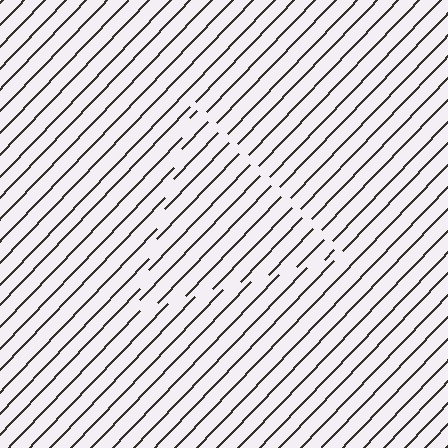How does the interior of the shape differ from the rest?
The interior of the shape contains the same grating, shifted by half a period — the contour is defined by the phase discontinuity where line-ends from the inner and outer gratings abut.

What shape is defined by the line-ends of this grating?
An illusory triangle. The interior of the shape contains the same grating, shifted by half a period — the contour is defined by the phase discontinuity where line-ends from the inner and outer gratings abut.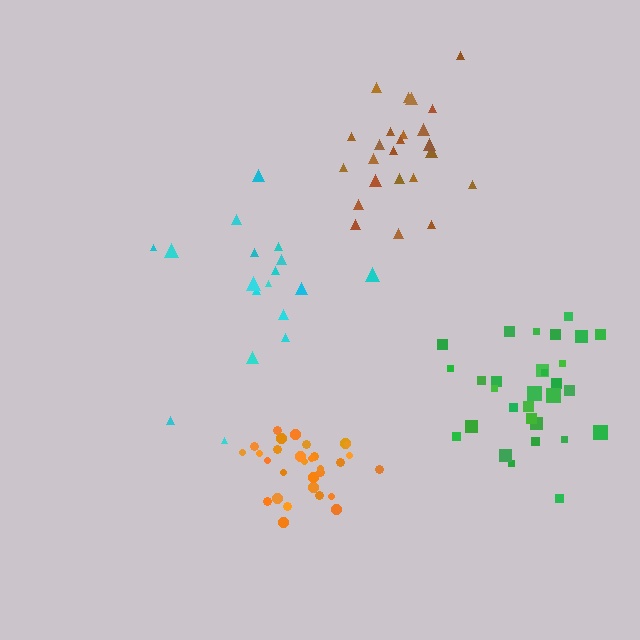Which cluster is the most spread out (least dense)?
Cyan.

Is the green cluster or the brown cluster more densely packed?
Brown.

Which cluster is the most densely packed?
Orange.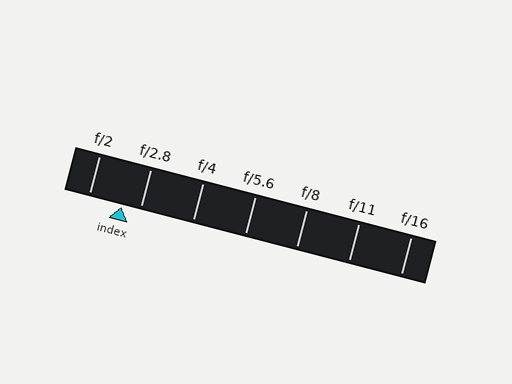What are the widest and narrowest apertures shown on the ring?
The widest aperture shown is f/2 and the narrowest is f/16.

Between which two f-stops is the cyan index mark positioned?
The index mark is between f/2 and f/2.8.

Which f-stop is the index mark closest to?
The index mark is closest to f/2.8.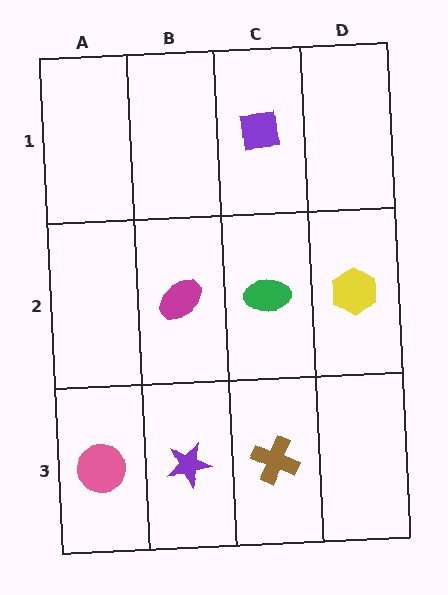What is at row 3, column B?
A purple star.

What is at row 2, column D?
A yellow hexagon.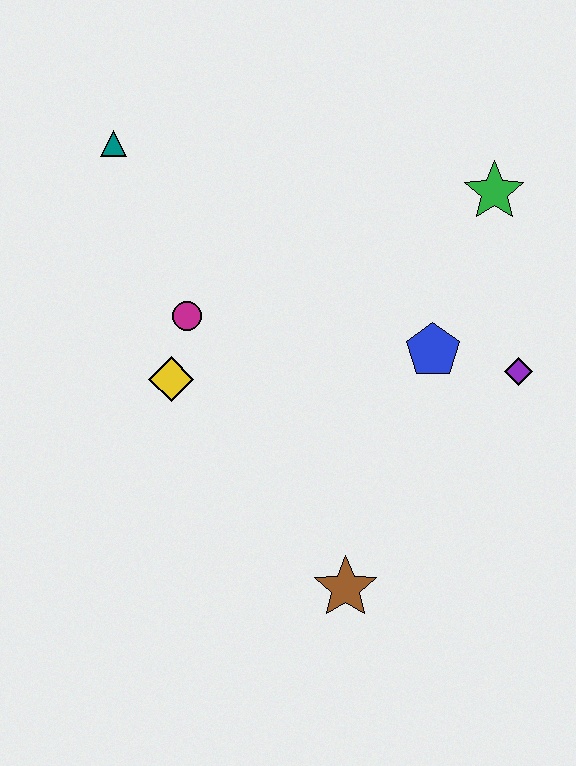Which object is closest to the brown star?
The blue pentagon is closest to the brown star.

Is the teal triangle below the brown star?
No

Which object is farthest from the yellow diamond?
The green star is farthest from the yellow diamond.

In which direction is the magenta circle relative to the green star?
The magenta circle is to the left of the green star.